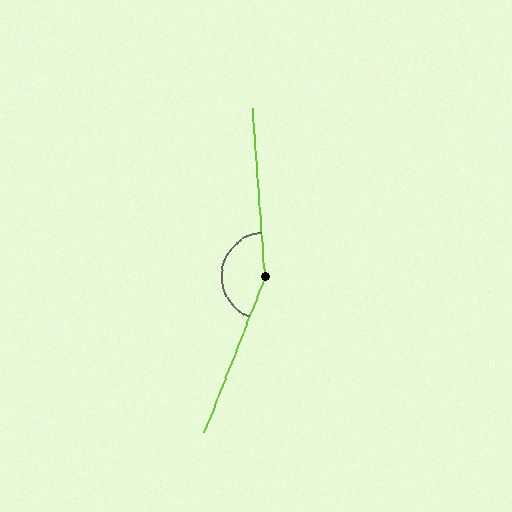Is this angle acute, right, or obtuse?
It is obtuse.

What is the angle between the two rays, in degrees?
Approximately 154 degrees.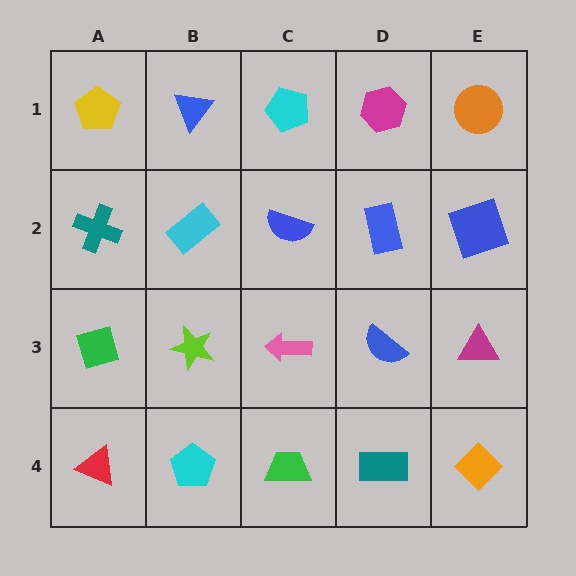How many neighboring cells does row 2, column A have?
3.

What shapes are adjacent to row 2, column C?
A cyan pentagon (row 1, column C), a pink arrow (row 3, column C), a cyan rectangle (row 2, column B), a blue rectangle (row 2, column D).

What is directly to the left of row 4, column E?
A teal rectangle.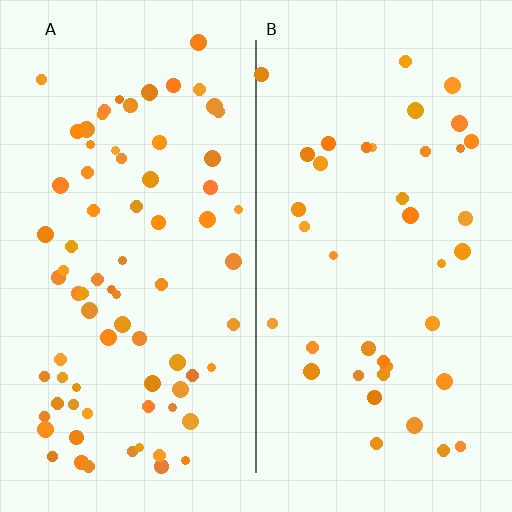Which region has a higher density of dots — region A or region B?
A (the left).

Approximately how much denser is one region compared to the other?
Approximately 1.9× — region A over region B.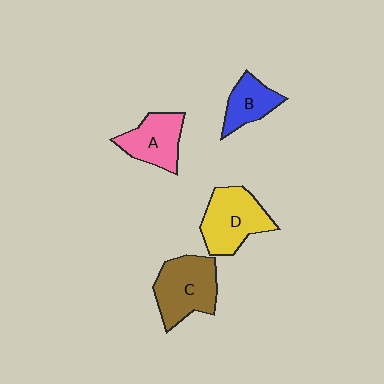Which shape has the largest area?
Shape C (brown).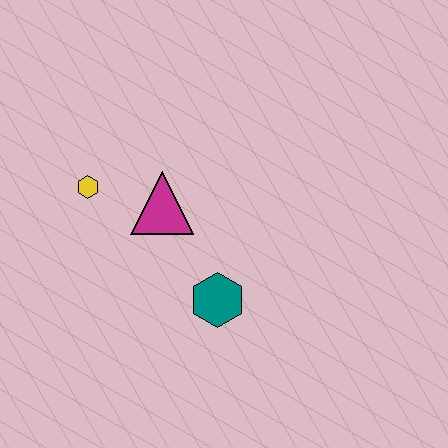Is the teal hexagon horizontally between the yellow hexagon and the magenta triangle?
No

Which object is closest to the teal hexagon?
The magenta triangle is closest to the teal hexagon.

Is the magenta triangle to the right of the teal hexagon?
No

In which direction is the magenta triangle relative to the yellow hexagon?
The magenta triangle is to the right of the yellow hexagon.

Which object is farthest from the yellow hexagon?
The teal hexagon is farthest from the yellow hexagon.